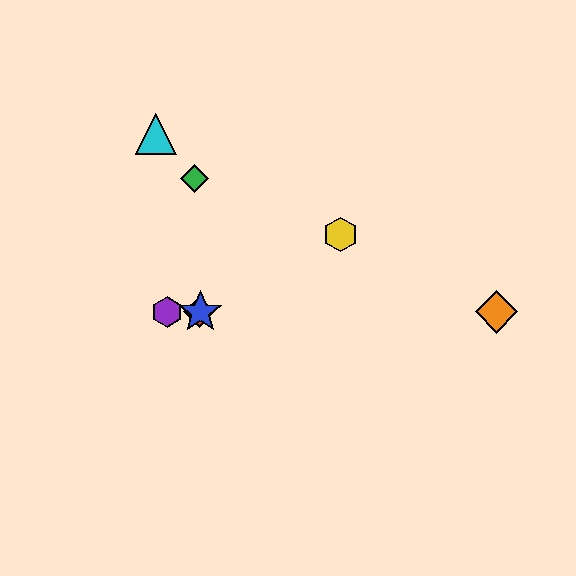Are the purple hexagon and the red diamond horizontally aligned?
Yes, both are at y≈312.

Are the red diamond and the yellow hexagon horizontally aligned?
No, the red diamond is at y≈312 and the yellow hexagon is at y≈234.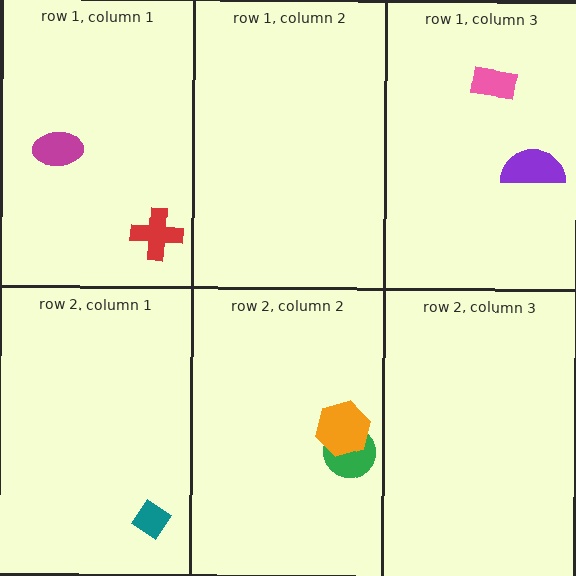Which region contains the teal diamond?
The row 2, column 1 region.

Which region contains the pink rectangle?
The row 1, column 3 region.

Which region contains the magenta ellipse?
The row 1, column 1 region.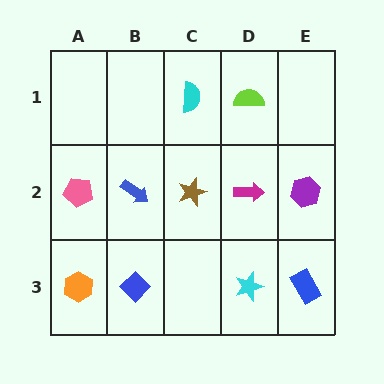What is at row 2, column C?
A brown star.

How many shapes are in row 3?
4 shapes.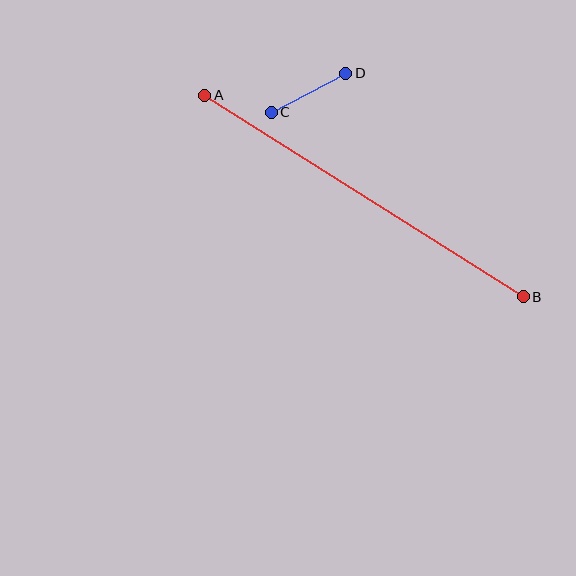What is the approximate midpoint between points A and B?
The midpoint is at approximately (364, 196) pixels.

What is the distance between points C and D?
The distance is approximately 85 pixels.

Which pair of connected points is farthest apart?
Points A and B are farthest apart.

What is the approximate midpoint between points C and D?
The midpoint is at approximately (308, 93) pixels.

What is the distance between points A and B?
The distance is approximately 377 pixels.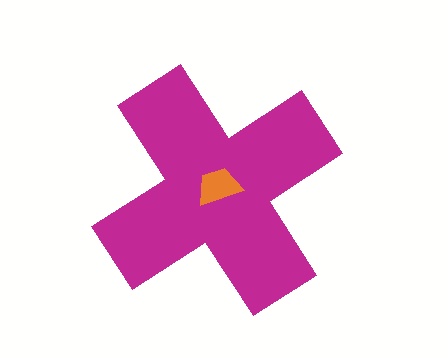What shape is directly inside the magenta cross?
The orange trapezoid.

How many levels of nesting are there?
2.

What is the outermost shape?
The magenta cross.